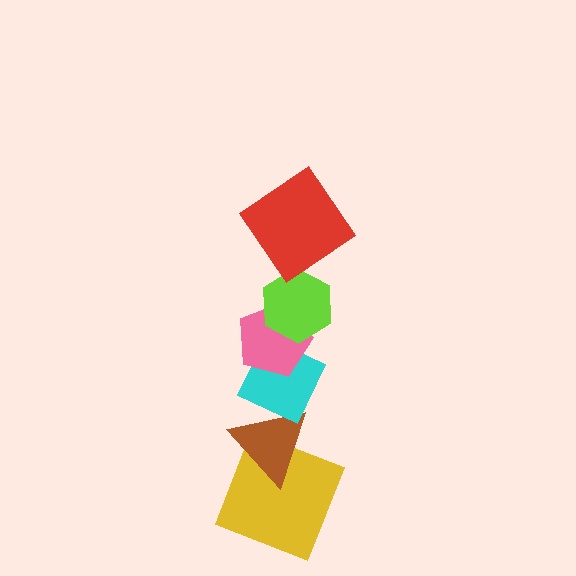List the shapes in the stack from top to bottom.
From top to bottom: the red diamond, the lime hexagon, the pink pentagon, the cyan diamond, the brown triangle, the yellow square.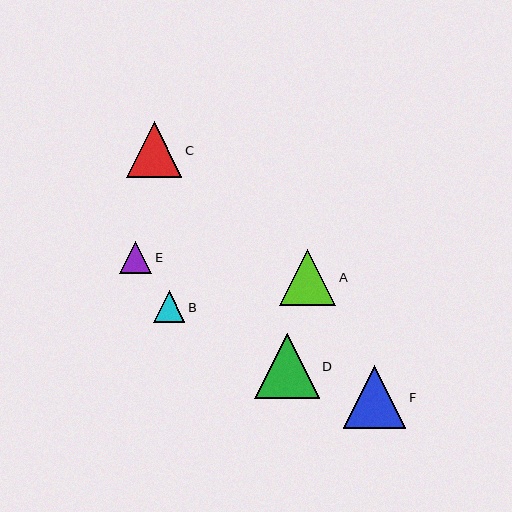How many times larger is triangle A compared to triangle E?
Triangle A is approximately 1.7 times the size of triangle E.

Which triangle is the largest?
Triangle D is the largest with a size of approximately 65 pixels.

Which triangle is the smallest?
Triangle B is the smallest with a size of approximately 31 pixels.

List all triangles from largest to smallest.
From largest to smallest: D, F, A, C, E, B.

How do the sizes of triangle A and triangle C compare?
Triangle A and triangle C are approximately the same size.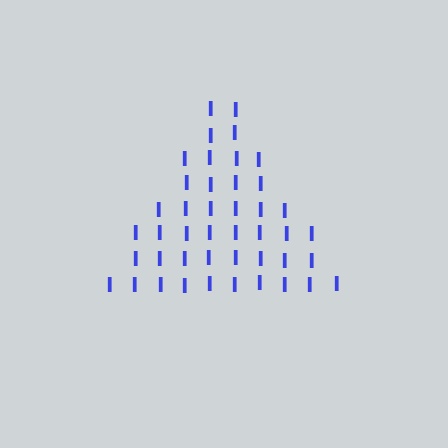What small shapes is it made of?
It is made of small letter I's.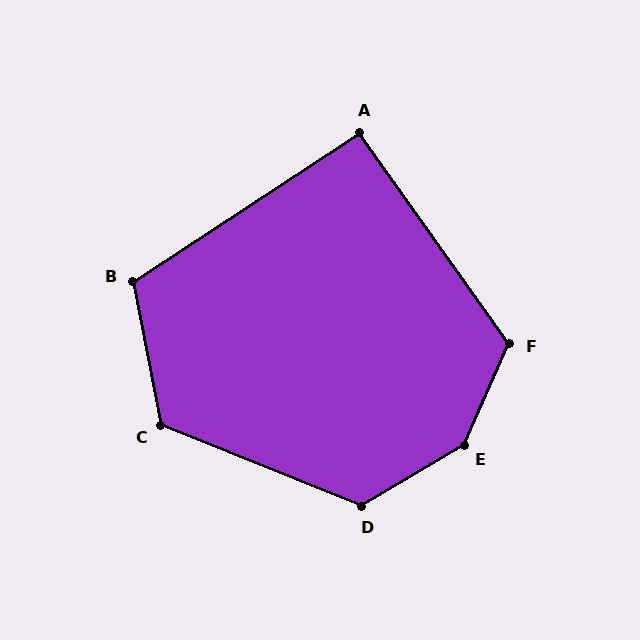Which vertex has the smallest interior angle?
A, at approximately 92 degrees.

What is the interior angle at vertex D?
Approximately 127 degrees (obtuse).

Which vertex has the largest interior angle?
E, at approximately 145 degrees.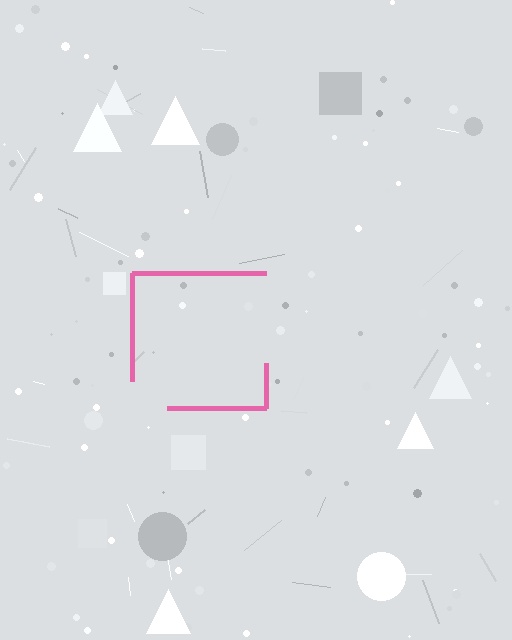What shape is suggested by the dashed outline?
The dashed outline suggests a square.